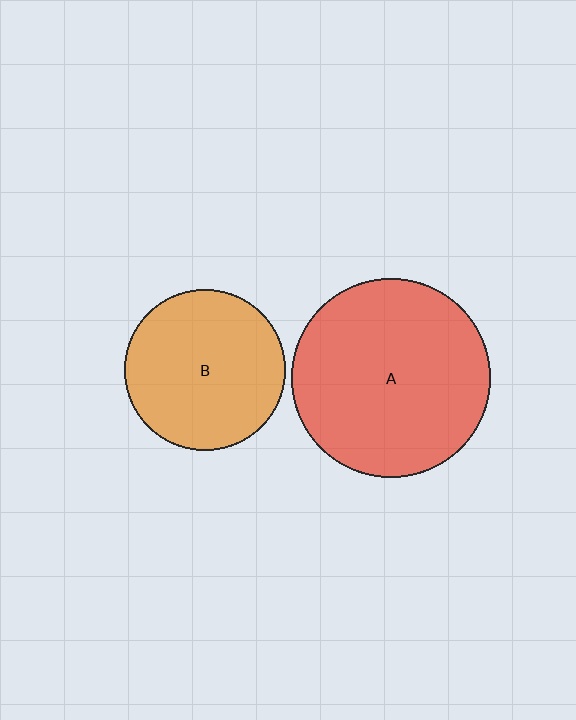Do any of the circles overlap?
No, none of the circles overlap.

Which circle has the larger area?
Circle A (red).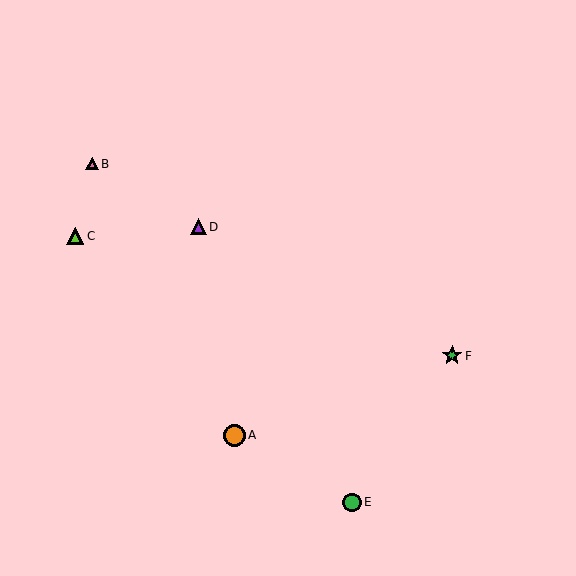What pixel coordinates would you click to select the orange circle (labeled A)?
Click at (235, 435) to select the orange circle A.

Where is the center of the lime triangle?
The center of the lime triangle is at (75, 236).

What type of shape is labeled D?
Shape D is a purple triangle.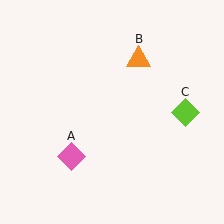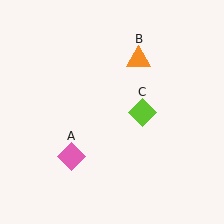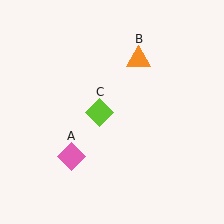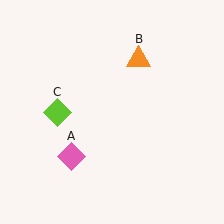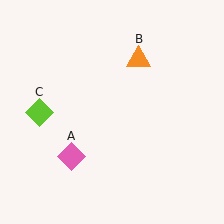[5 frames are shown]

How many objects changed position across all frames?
1 object changed position: lime diamond (object C).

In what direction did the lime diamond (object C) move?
The lime diamond (object C) moved left.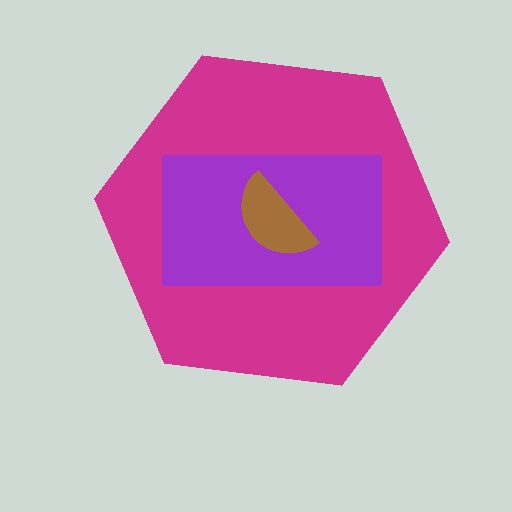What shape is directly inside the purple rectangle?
The brown semicircle.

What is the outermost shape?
The magenta hexagon.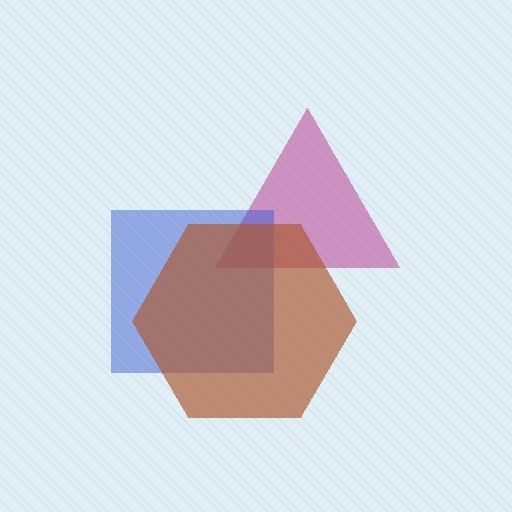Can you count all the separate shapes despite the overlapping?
Yes, there are 3 separate shapes.